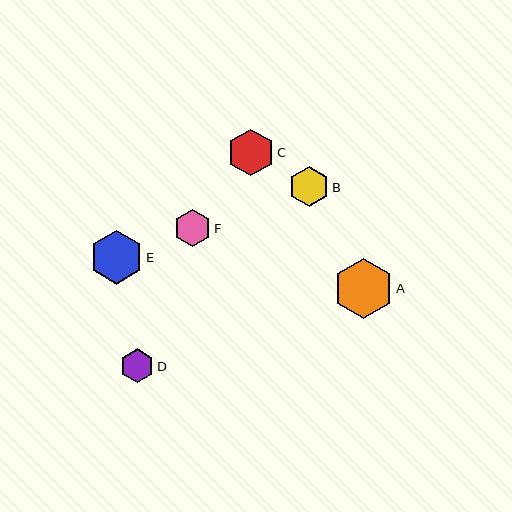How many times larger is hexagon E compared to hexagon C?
Hexagon E is approximately 1.1 times the size of hexagon C.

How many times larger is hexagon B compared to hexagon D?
Hexagon B is approximately 1.2 times the size of hexagon D.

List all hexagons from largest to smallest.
From largest to smallest: A, E, C, B, F, D.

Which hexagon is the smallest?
Hexagon D is the smallest with a size of approximately 34 pixels.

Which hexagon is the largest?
Hexagon A is the largest with a size of approximately 60 pixels.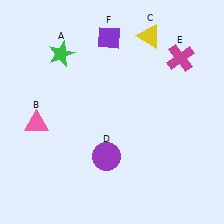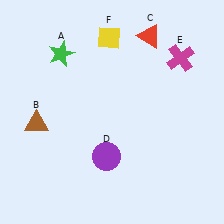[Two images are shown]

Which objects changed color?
B changed from pink to brown. C changed from yellow to red. F changed from purple to yellow.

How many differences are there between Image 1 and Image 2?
There are 3 differences between the two images.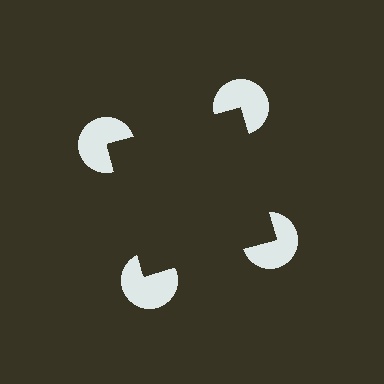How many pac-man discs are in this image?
There are 4 — one at each vertex of the illusory square.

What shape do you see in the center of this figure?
An illusory square — its edges are inferred from the aligned wedge cuts in the pac-man discs, not physically drawn.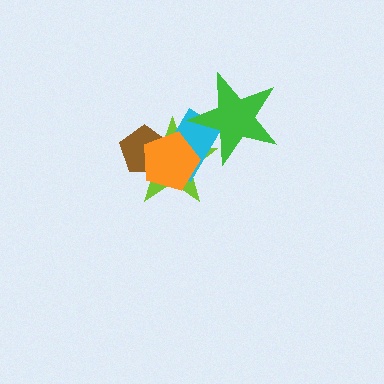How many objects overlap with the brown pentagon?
3 objects overlap with the brown pentagon.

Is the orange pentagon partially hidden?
No, no other shape covers it.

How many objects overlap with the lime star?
4 objects overlap with the lime star.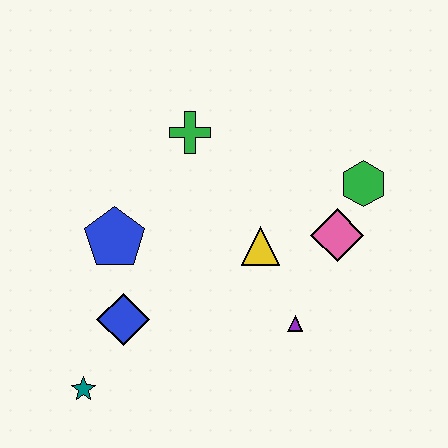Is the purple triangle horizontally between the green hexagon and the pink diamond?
No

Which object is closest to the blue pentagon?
The blue diamond is closest to the blue pentagon.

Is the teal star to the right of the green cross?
No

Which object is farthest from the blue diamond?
The green hexagon is farthest from the blue diamond.